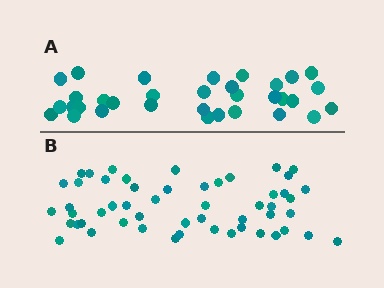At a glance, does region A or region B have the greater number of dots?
Region B (the bottom region) has more dots.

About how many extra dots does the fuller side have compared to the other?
Region B has approximately 20 more dots than region A.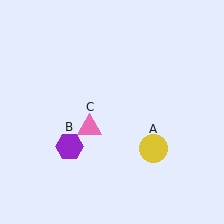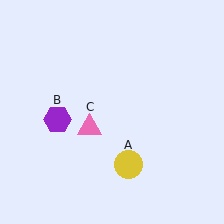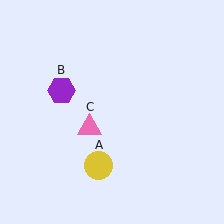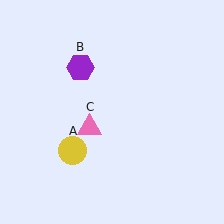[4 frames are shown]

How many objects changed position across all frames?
2 objects changed position: yellow circle (object A), purple hexagon (object B).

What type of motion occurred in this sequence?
The yellow circle (object A), purple hexagon (object B) rotated clockwise around the center of the scene.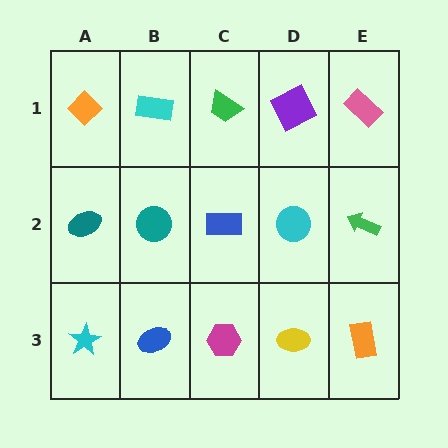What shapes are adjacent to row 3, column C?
A blue rectangle (row 2, column C), a blue ellipse (row 3, column B), a yellow ellipse (row 3, column D).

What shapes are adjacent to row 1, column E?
A green arrow (row 2, column E), a purple square (row 1, column D).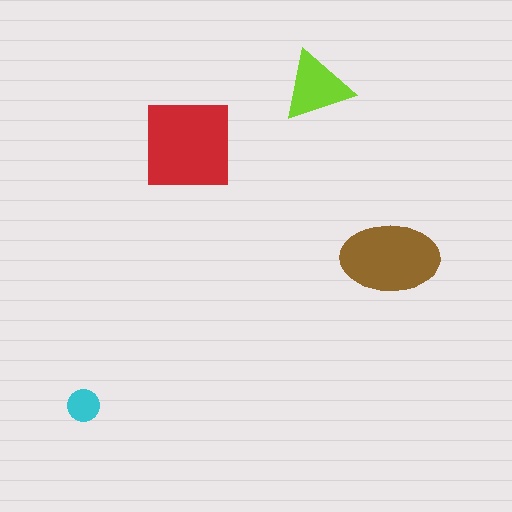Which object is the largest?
The red square.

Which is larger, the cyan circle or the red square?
The red square.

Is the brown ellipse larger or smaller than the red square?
Smaller.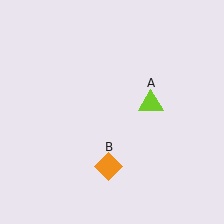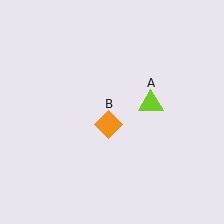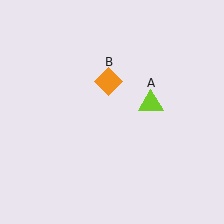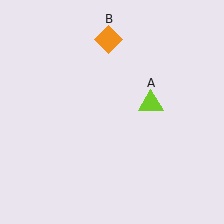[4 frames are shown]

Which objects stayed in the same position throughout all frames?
Lime triangle (object A) remained stationary.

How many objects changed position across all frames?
1 object changed position: orange diamond (object B).